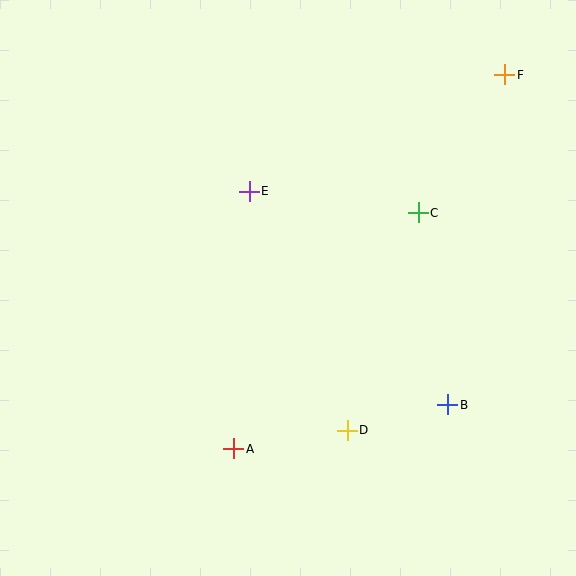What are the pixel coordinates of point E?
Point E is at (249, 191).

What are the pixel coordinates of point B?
Point B is at (448, 405).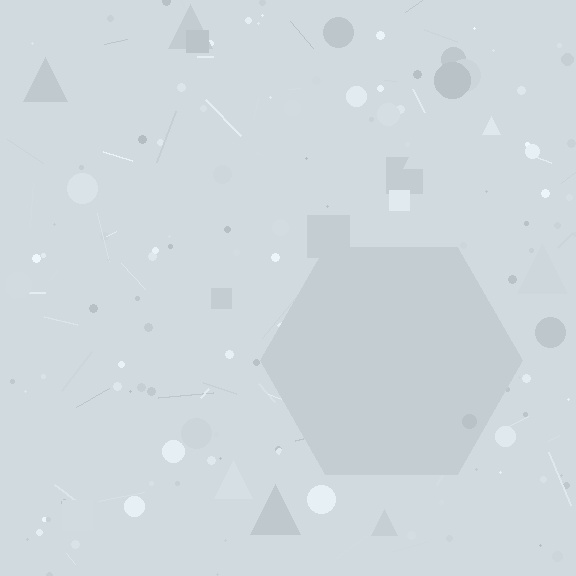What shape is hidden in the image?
A hexagon is hidden in the image.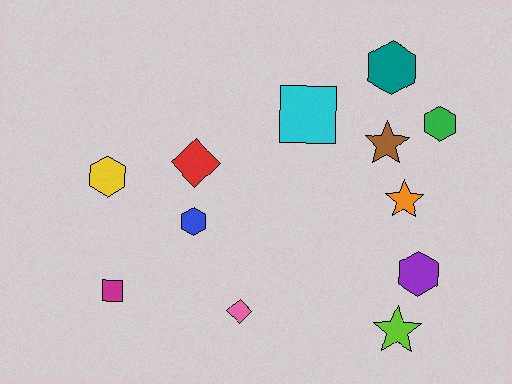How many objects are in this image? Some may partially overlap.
There are 12 objects.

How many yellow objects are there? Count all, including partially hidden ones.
There is 1 yellow object.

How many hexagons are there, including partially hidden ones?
There are 5 hexagons.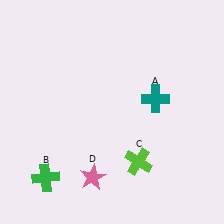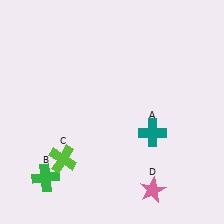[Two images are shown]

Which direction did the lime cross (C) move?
The lime cross (C) moved left.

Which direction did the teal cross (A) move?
The teal cross (A) moved down.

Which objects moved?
The objects that moved are: the teal cross (A), the lime cross (C), the pink star (D).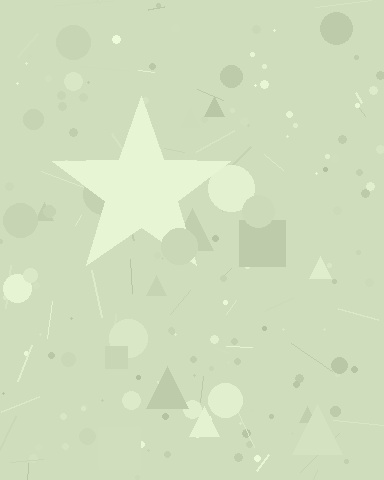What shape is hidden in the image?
A star is hidden in the image.